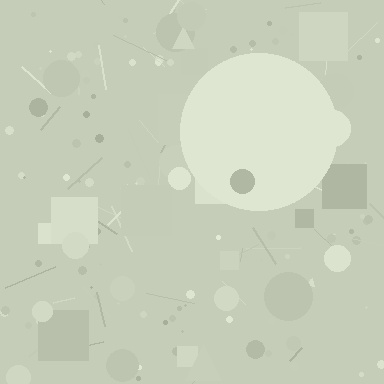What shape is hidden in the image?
A circle is hidden in the image.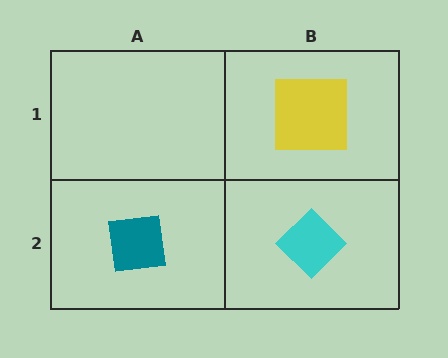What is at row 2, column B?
A cyan diamond.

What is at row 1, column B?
A yellow square.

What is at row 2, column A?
A teal square.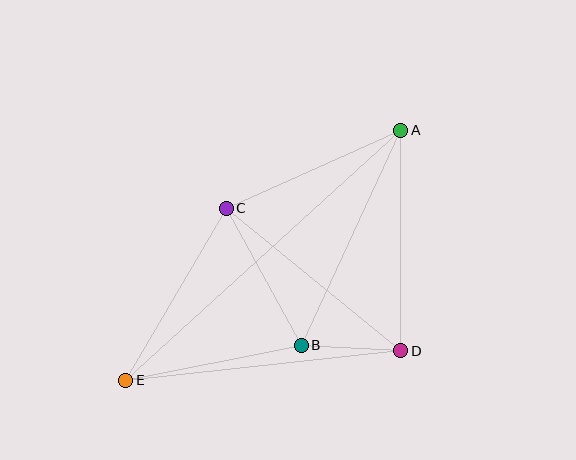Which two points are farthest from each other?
Points A and E are farthest from each other.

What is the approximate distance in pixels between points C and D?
The distance between C and D is approximately 225 pixels.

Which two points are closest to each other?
Points B and D are closest to each other.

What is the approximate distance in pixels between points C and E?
The distance between C and E is approximately 199 pixels.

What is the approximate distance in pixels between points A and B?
The distance between A and B is approximately 237 pixels.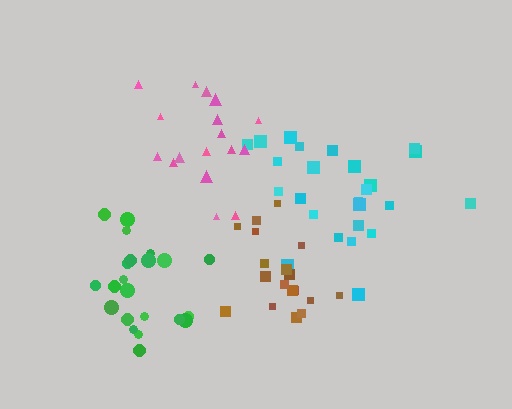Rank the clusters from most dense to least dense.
green, brown, pink, cyan.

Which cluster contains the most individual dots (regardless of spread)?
Cyan (25).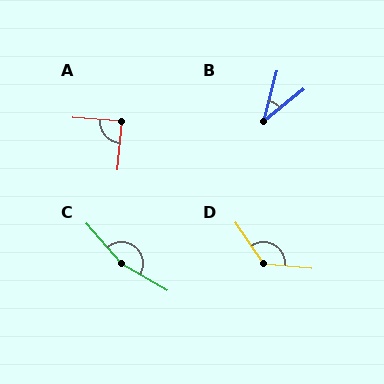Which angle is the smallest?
B, at approximately 37 degrees.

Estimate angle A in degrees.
Approximately 89 degrees.